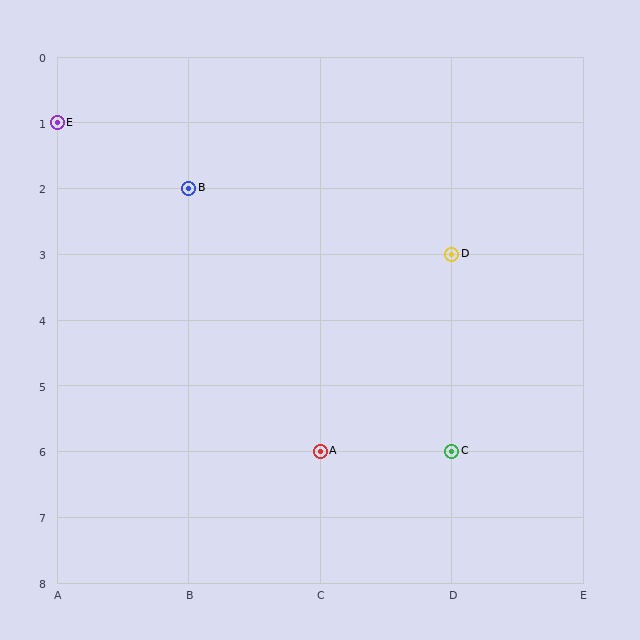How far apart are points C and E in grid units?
Points C and E are 3 columns and 5 rows apart (about 5.8 grid units diagonally).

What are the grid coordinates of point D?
Point D is at grid coordinates (D, 3).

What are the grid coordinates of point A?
Point A is at grid coordinates (C, 6).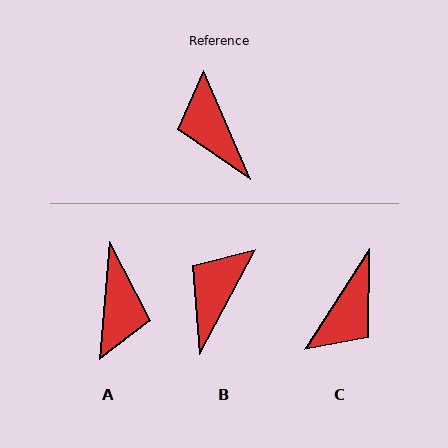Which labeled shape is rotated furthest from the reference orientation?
A, about 152 degrees away.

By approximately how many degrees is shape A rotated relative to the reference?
Approximately 152 degrees counter-clockwise.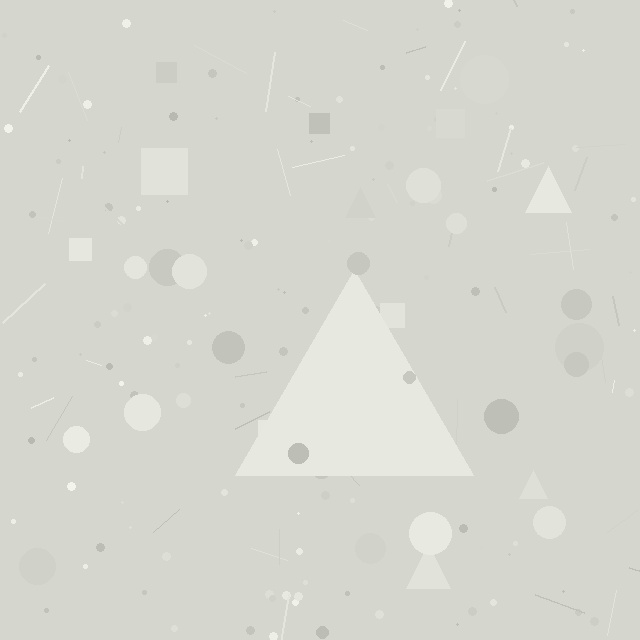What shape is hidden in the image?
A triangle is hidden in the image.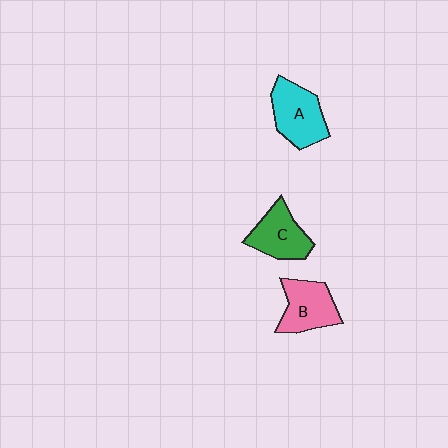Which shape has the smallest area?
Shape C (green).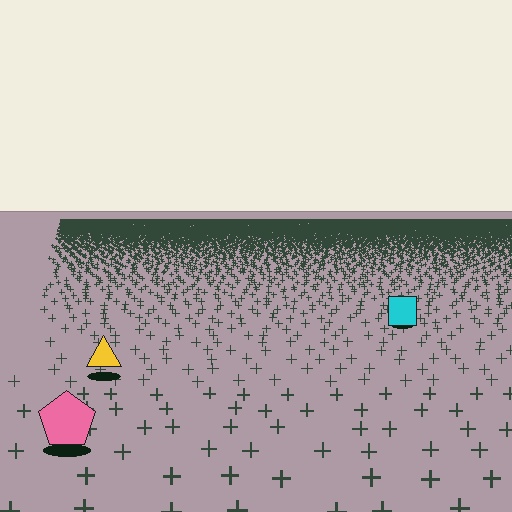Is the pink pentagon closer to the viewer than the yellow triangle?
Yes. The pink pentagon is closer — you can tell from the texture gradient: the ground texture is coarser near it.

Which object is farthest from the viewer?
The cyan square is farthest from the viewer. It appears smaller and the ground texture around it is denser.